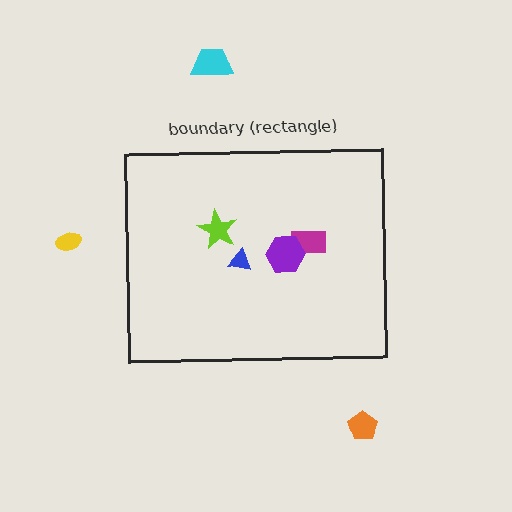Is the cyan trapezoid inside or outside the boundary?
Outside.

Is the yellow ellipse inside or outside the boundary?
Outside.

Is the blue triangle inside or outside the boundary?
Inside.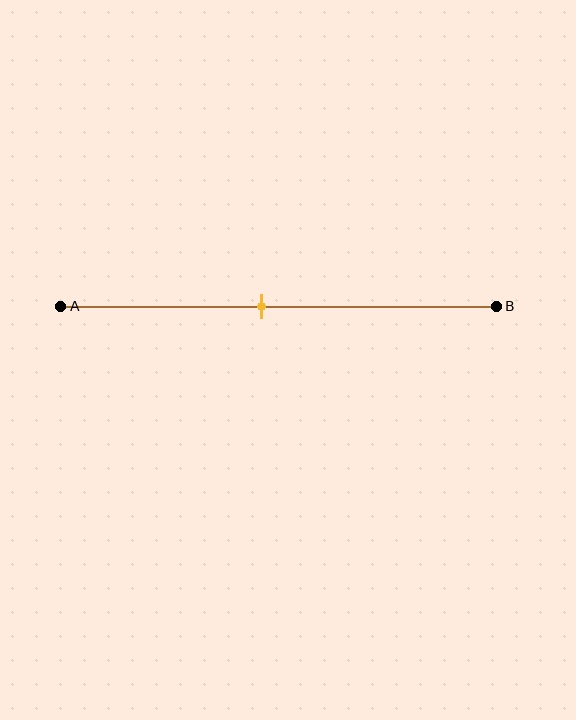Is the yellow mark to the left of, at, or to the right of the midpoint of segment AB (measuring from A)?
The yellow mark is to the left of the midpoint of segment AB.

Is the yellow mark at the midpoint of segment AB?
No, the mark is at about 45% from A, not at the 50% midpoint.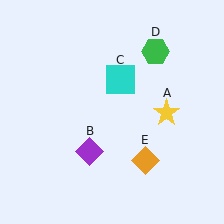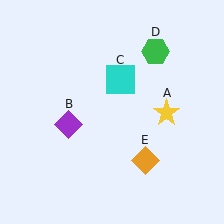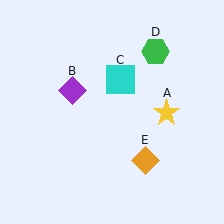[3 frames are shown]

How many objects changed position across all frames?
1 object changed position: purple diamond (object B).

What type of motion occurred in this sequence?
The purple diamond (object B) rotated clockwise around the center of the scene.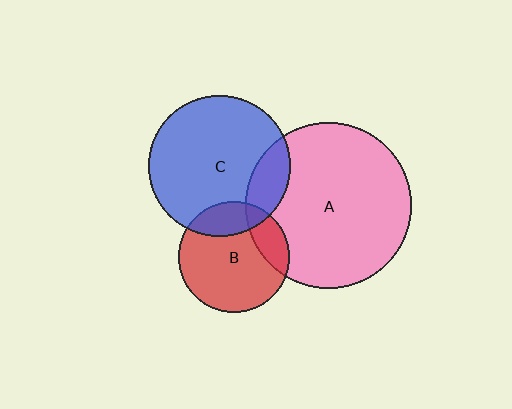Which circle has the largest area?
Circle A (pink).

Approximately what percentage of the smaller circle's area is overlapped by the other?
Approximately 15%.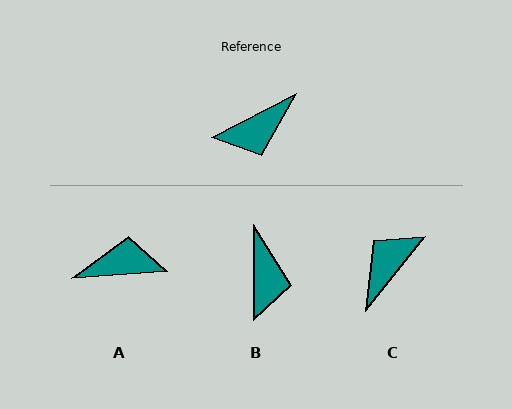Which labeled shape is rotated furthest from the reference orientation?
A, about 156 degrees away.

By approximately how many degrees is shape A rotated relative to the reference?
Approximately 156 degrees counter-clockwise.